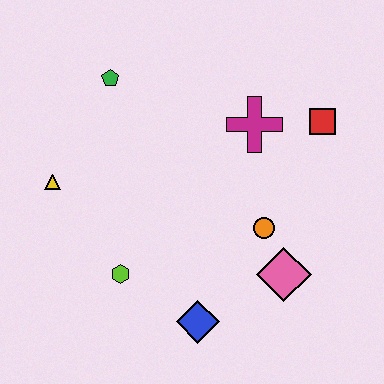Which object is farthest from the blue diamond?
The green pentagon is farthest from the blue diamond.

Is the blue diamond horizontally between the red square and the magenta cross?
No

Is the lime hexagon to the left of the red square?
Yes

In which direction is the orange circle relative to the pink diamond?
The orange circle is above the pink diamond.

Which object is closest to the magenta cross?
The red square is closest to the magenta cross.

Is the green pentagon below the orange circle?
No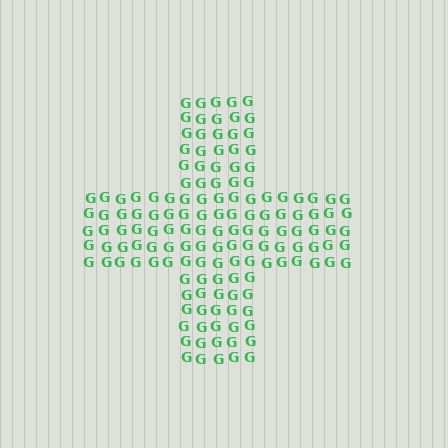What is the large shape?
The large shape is a cross.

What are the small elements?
The small elements are letter G's.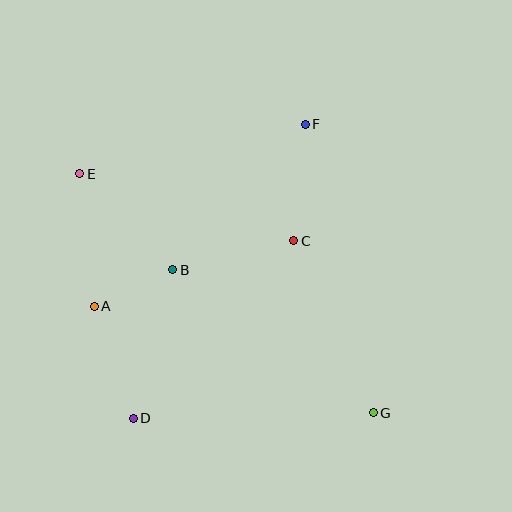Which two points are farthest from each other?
Points E and G are farthest from each other.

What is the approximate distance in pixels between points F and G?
The distance between F and G is approximately 297 pixels.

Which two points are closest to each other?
Points A and B are closest to each other.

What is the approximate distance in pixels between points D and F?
The distance between D and F is approximately 340 pixels.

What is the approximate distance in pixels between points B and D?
The distance between B and D is approximately 154 pixels.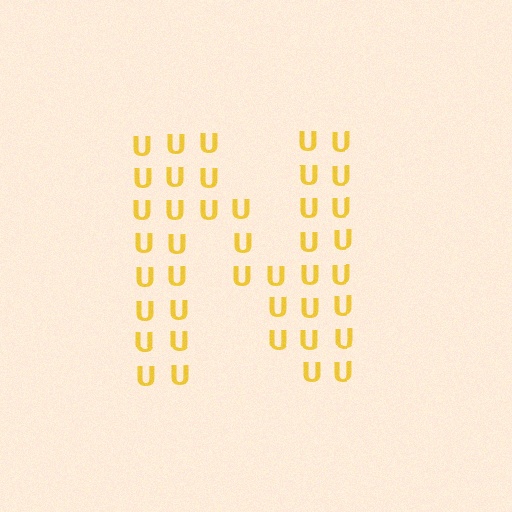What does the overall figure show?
The overall figure shows the letter N.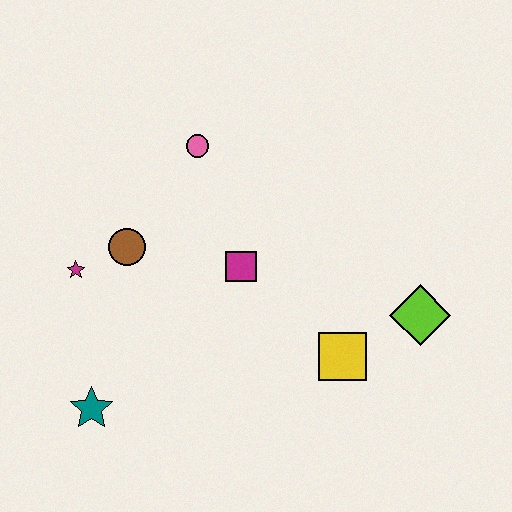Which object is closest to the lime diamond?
The yellow square is closest to the lime diamond.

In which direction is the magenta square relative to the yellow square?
The magenta square is to the left of the yellow square.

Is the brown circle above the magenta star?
Yes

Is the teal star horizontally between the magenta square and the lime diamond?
No